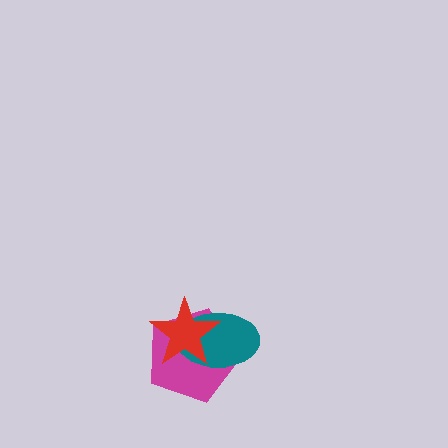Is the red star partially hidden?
No, no other shape covers it.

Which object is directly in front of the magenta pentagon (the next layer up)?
The teal ellipse is directly in front of the magenta pentagon.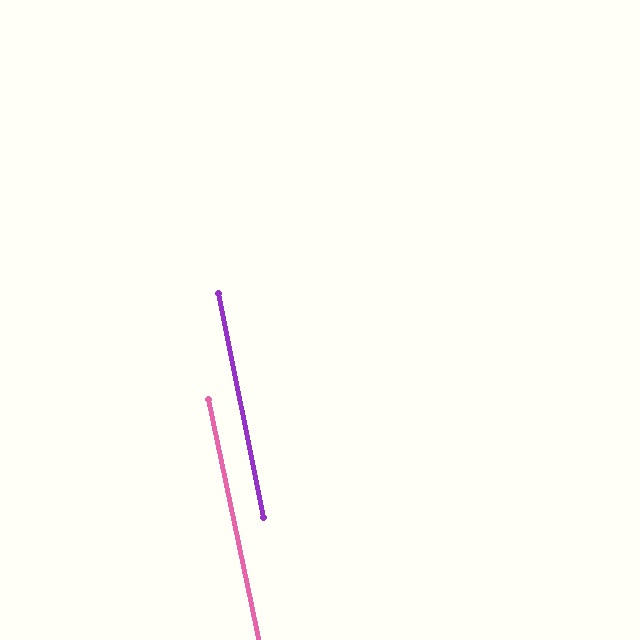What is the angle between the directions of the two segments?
Approximately 1 degree.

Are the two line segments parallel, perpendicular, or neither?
Parallel — their directions differ by only 0.5°.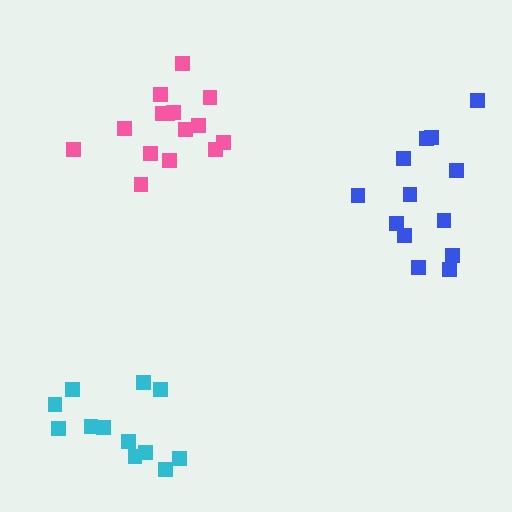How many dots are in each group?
Group 1: 15 dots, Group 2: 13 dots, Group 3: 12 dots (40 total).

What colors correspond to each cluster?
The clusters are colored: pink, blue, cyan.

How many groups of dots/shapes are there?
There are 3 groups.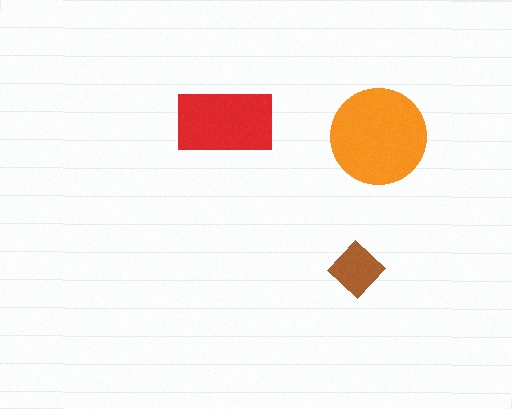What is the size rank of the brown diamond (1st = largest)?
3rd.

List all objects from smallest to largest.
The brown diamond, the red rectangle, the orange circle.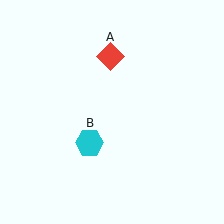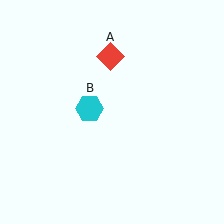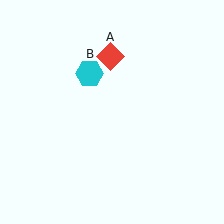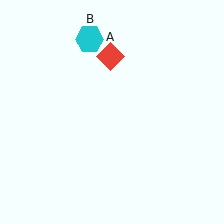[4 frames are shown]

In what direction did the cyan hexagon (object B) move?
The cyan hexagon (object B) moved up.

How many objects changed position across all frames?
1 object changed position: cyan hexagon (object B).